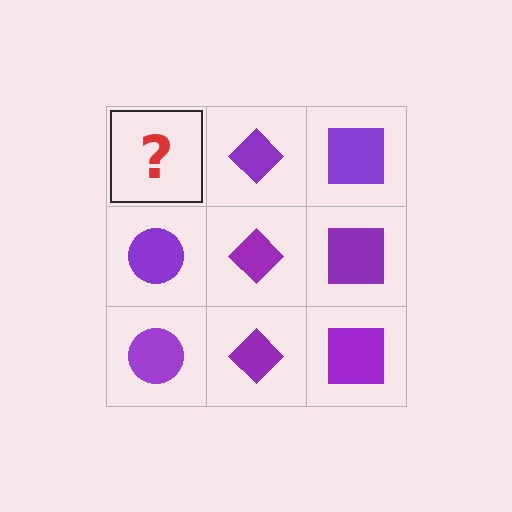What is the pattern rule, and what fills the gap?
The rule is that each column has a consistent shape. The gap should be filled with a purple circle.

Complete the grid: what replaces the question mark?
The question mark should be replaced with a purple circle.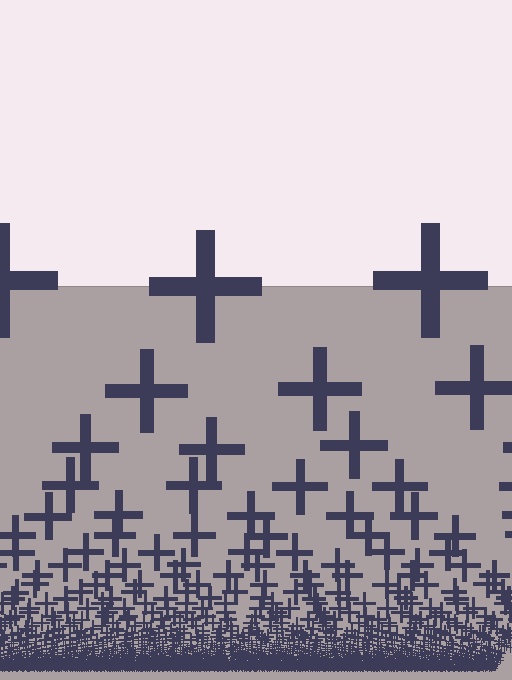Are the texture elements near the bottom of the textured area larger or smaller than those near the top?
Smaller. The gradient is inverted — elements near the bottom are smaller and denser.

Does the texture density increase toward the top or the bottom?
Density increases toward the bottom.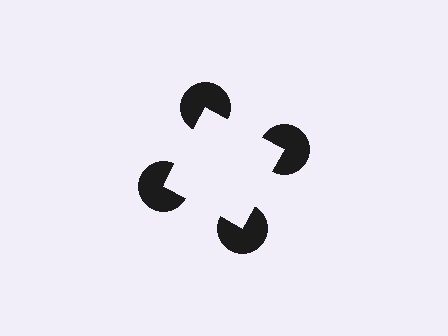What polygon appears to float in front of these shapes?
An illusory square — its edges are inferred from the aligned wedge cuts in the pac-man discs, not physically drawn.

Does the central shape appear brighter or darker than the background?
It typically appears slightly brighter than the background, even though no actual brightness change is drawn.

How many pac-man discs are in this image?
There are 4 — one at each vertex of the illusory square.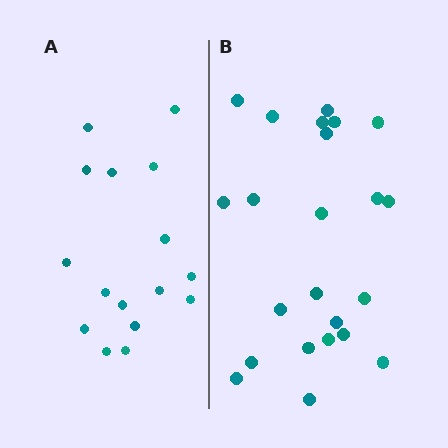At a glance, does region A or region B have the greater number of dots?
Region B (the right region) has more dots.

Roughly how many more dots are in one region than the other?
Region B has roughly 8 or so more dots than region A.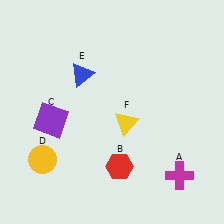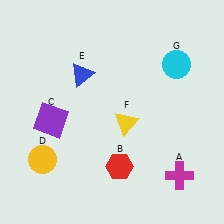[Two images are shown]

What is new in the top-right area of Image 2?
A cyan circle (G) was added in the top-right area of Image 2.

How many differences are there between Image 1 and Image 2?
There is 1 difference between the two images.